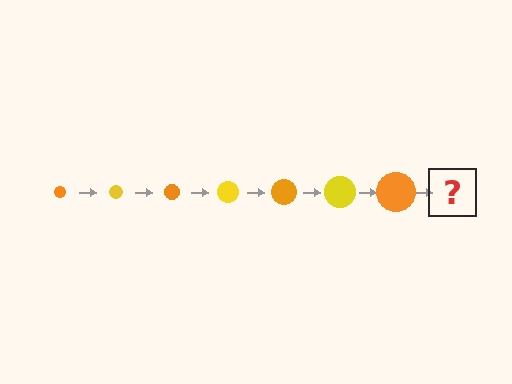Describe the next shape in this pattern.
It should be a yellow circle, larger than the previous one.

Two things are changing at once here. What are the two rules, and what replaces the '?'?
The two rules are that the circle grows larger each step and the color cycles through orange and yellow. The '?' should be a yellow circle, larger than the previous one.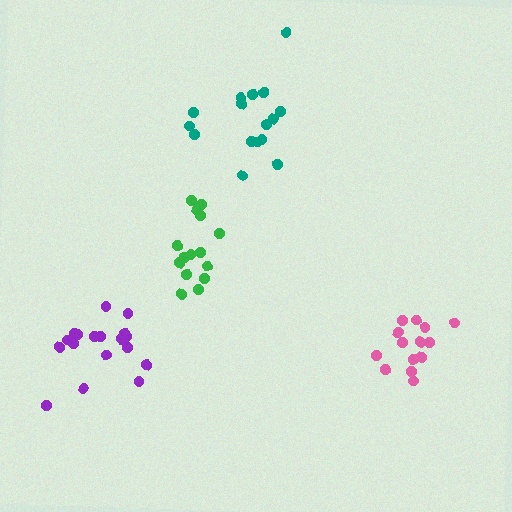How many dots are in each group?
Group 1: 14 dots, Group 2: 19 dots, Group 3: 16 dots, Group 4: 15 dots (64 total).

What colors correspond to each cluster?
The clusters are colored: pink, purple, teal, green.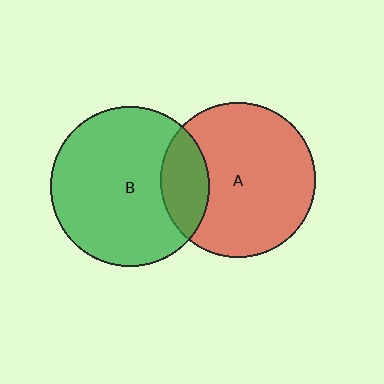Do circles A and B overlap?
Yes.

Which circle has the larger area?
Circle B (green).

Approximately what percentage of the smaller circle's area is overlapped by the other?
Approximately 20%.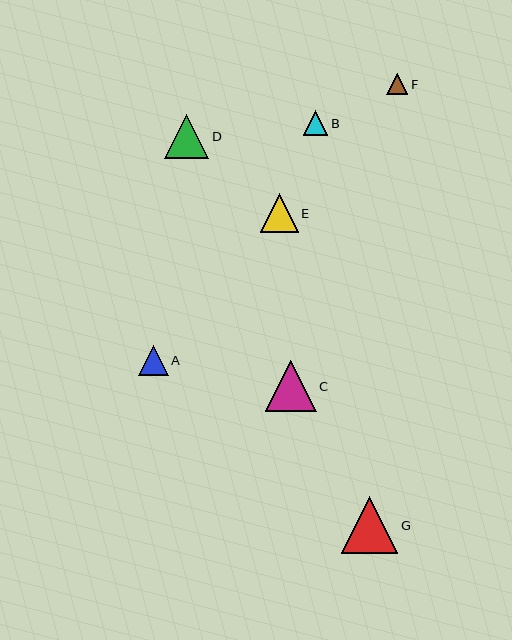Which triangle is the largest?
Triangle G is the largest with a size of approximately 57 pixels.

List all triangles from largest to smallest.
From largest to smallest: G, C, D, E, A, B, F.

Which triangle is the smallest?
Triangle F is the smallest with a size of approximately 21 pixels.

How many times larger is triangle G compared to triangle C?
Triangle G is approximately 1.1 times the size of triangle C.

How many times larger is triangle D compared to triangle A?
Triangle D is approximately 1.5 times the size of triangle A.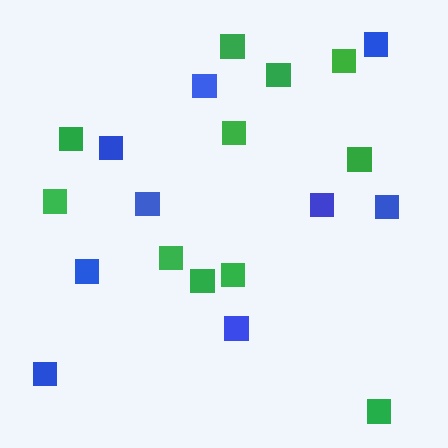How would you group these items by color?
There are 2 groups: one group of blue squares (9) and one group of green squares (11).